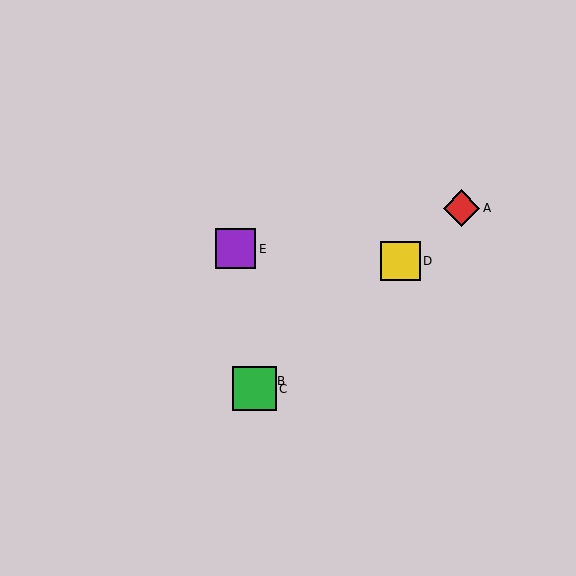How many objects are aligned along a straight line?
4 objects (A, B, C, D) are aligned along a straight line.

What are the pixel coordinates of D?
Object D is at (401, 261).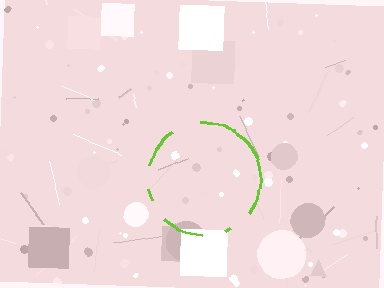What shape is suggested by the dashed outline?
The dashed outline suggests a circle.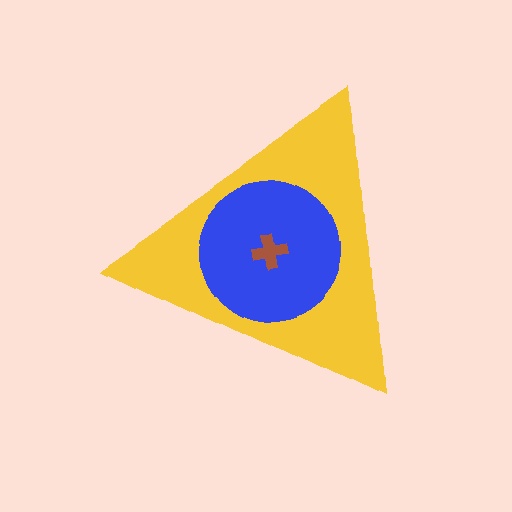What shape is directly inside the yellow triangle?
The blue circle.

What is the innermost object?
The brown cross.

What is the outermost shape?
The yellow triangle.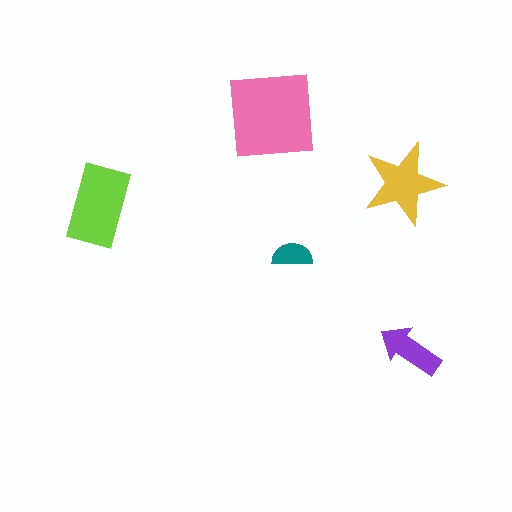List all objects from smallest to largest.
The teal semicircle, the purple arrow, the yellow star, the lime rectangle, the pink square.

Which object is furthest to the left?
The lime rectangle is leftmost.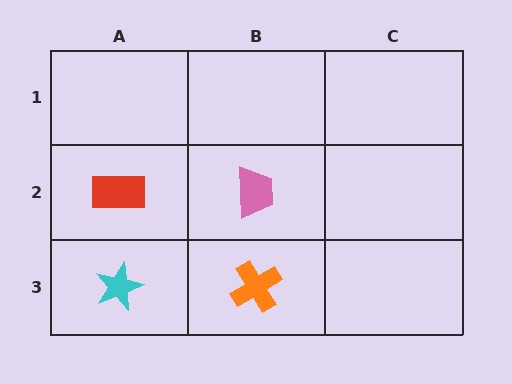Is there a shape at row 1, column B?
No, that cell is empty.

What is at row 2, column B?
A pink trapezoid.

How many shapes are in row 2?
2 shapes.